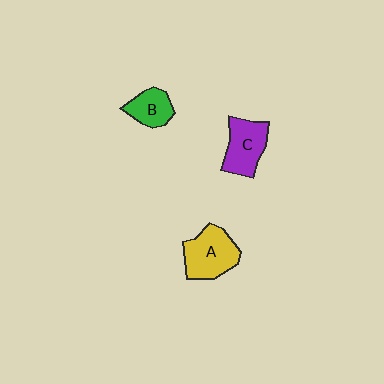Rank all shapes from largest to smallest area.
From largest to smallest: A (yellow), C (purple), B (green).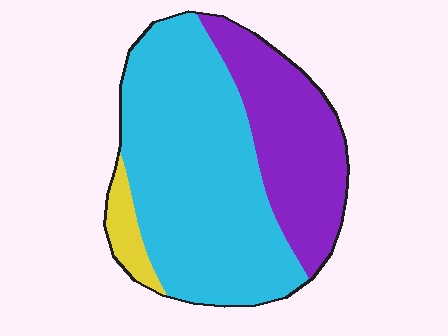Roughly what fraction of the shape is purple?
Purple covers roughly 30% of the shape.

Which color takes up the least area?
Yellow, at roughly 5%.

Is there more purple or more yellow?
Purple.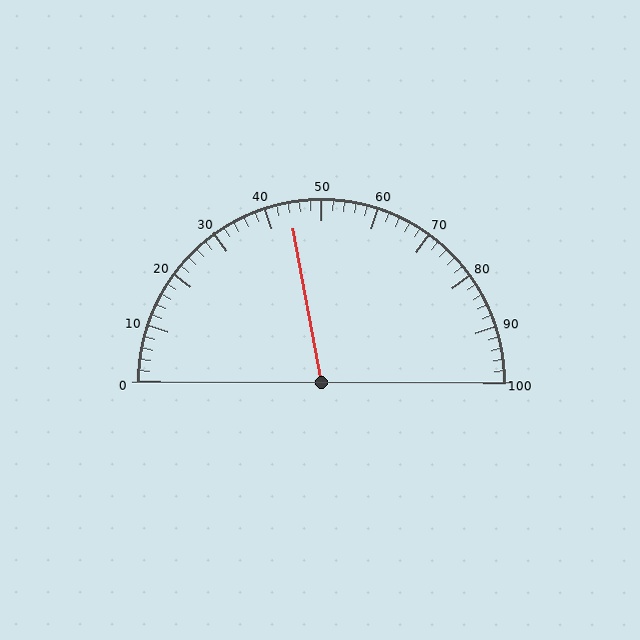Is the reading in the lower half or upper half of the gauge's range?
The reading is in the lower half of the range (0 to 100).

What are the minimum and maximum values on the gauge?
The gauge ranges from 0 to 100.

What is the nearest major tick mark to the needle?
The nearest major tick mark is 40.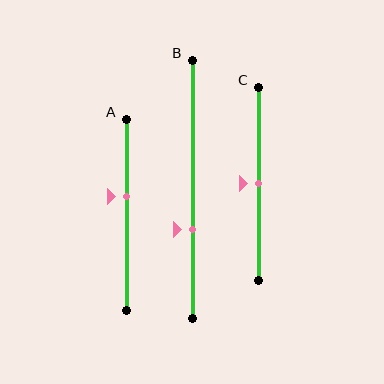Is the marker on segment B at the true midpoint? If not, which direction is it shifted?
No, the marker on segment B is shifted downward by about 16% of the segment length.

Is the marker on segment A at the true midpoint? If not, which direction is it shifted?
No, the marker on segment A is shifted upward by about 10% of the segment length.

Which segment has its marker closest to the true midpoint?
Segment C has its marker closest to the true midpoint.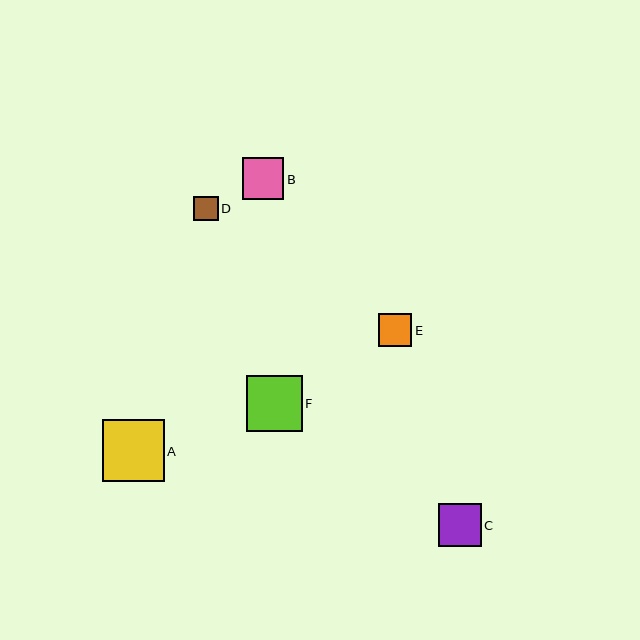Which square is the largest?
Square A is the largest with a size of approximately 62 pixels.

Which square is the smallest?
Square D is the smallest with a size of approximately 25 pixels.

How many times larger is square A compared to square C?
Square A is approximately 1.5 times the size of square C.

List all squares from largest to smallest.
From largest to smallest: A, F, C, B, E, D.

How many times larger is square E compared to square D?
Square E is approximately 1.3 times the size of square D.